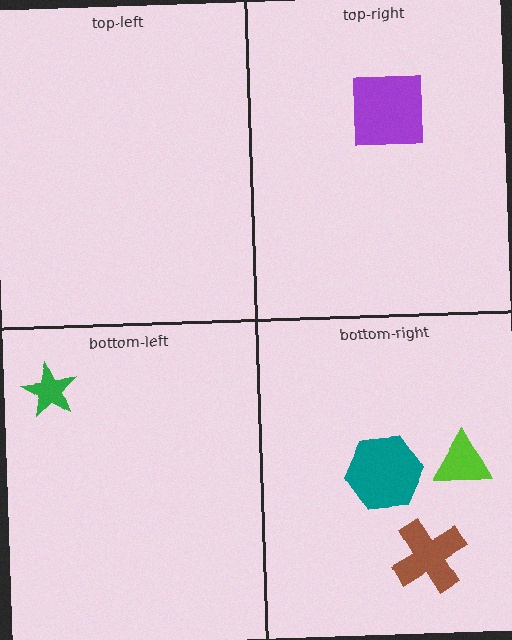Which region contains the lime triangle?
The bottom-right region.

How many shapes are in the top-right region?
1.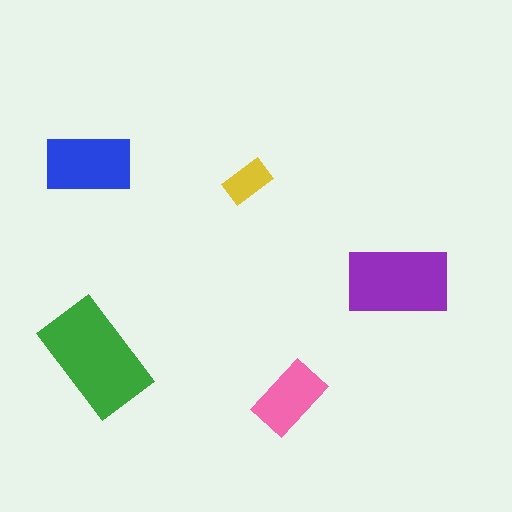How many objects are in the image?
There are 5 objects in the image.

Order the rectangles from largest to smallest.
the green one, the purple one, the blue one, the pink one, the yellow one.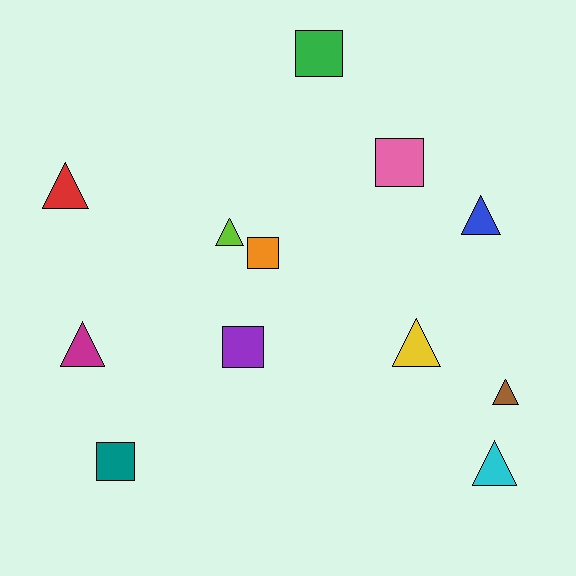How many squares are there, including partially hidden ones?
There are 5 squares.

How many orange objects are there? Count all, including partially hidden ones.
There is 1 orange object.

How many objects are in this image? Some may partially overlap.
There are 12 objects.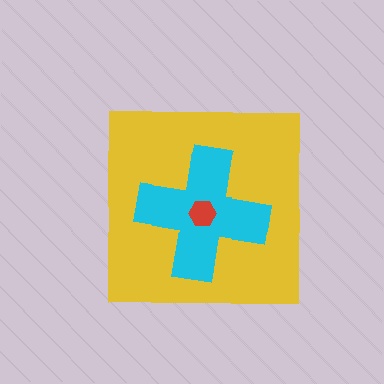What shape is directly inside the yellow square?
The cyan cross.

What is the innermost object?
The red hexagon.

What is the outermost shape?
The yellow square.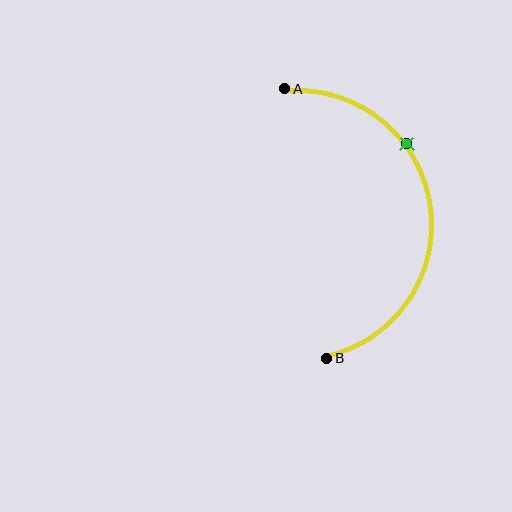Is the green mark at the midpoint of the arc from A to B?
No. The green mark lies on the arc but is closer to endpoint A. The arc midpoint would be at the point on the curve equidistant along the arc from both A and B.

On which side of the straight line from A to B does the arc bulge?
The arc bulges to the right of the straight line connecting A and B.